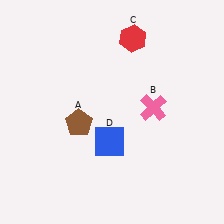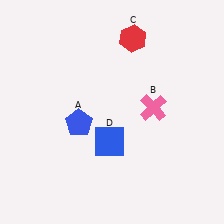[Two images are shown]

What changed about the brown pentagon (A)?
In Image 1, A is brown. In Image 2, it changed to blue.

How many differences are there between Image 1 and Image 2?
There is 1 difference between the two images.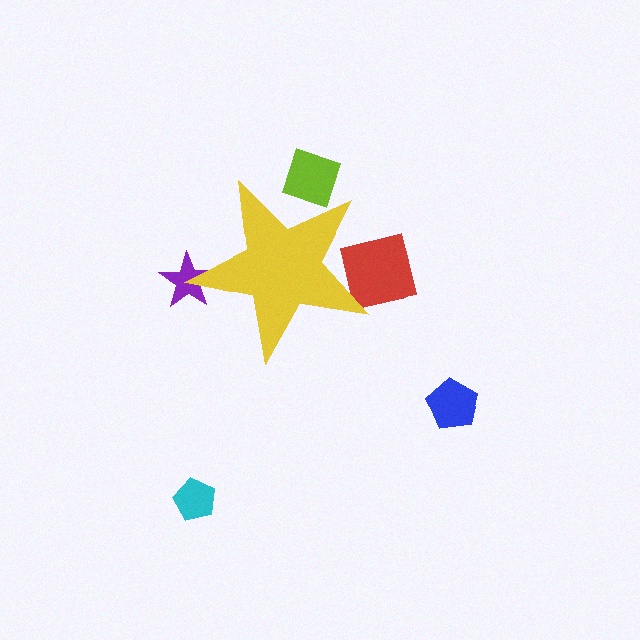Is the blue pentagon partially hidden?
No, the blue pentagon is fully visible.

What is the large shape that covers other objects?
A yellow star.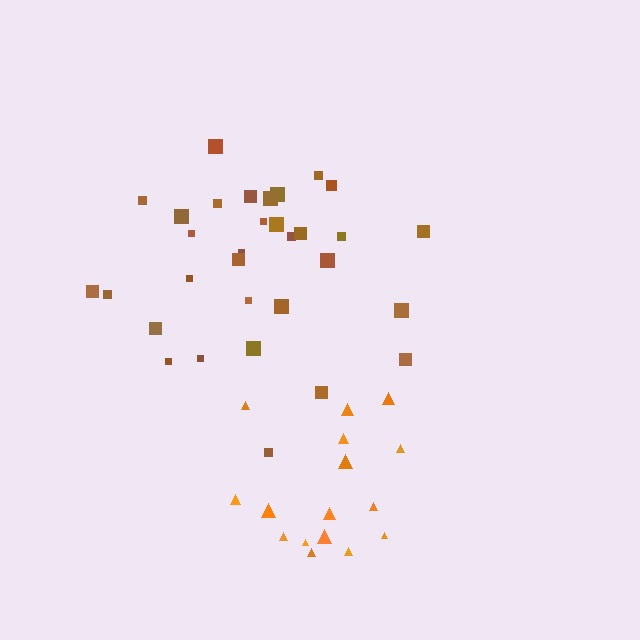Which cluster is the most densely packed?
Orange.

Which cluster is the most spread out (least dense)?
Brown.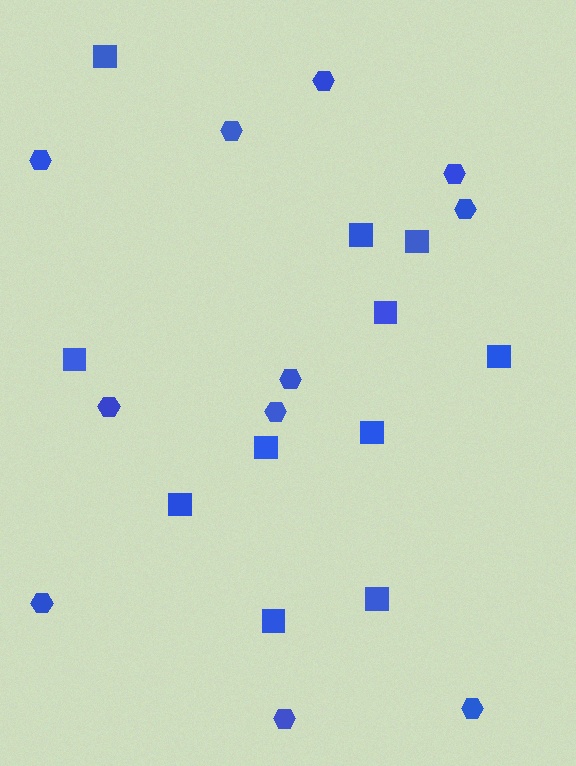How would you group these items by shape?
There are 2 groups: one group of hexagons (11) and one group of squares (11).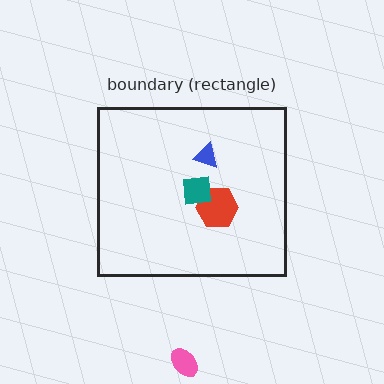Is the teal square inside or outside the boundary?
Inside.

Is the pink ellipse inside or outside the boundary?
Outside.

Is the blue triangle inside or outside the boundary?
Inside.